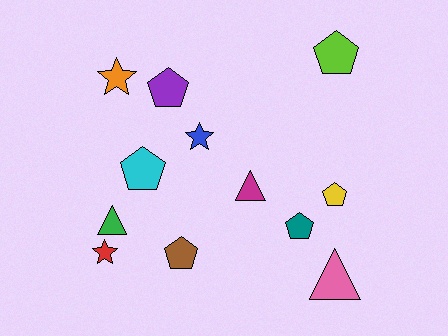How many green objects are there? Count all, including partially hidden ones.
There is 1 green object.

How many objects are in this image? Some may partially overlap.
There are 12 objects.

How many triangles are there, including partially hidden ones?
There are 3 triangles.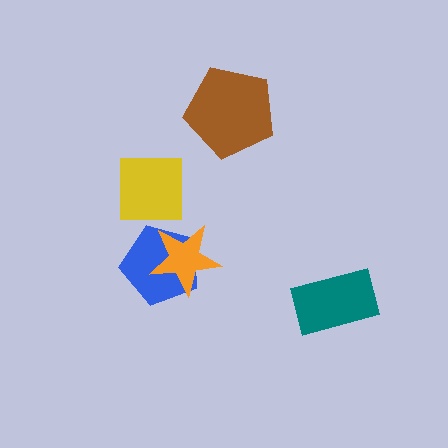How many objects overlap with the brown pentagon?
0 objects overlap with the brown pentagon.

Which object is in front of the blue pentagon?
The orange star is in front of the blue pentagon.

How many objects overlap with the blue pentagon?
1 object overlaps with the blue pentagon.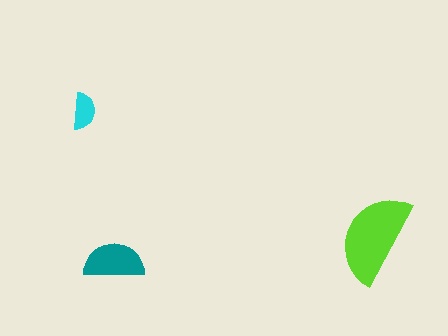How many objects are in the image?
There are 3 objects in the image.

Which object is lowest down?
The teal semicircle is bottommost.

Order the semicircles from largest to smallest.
the lime one, the teal one, the cyan one.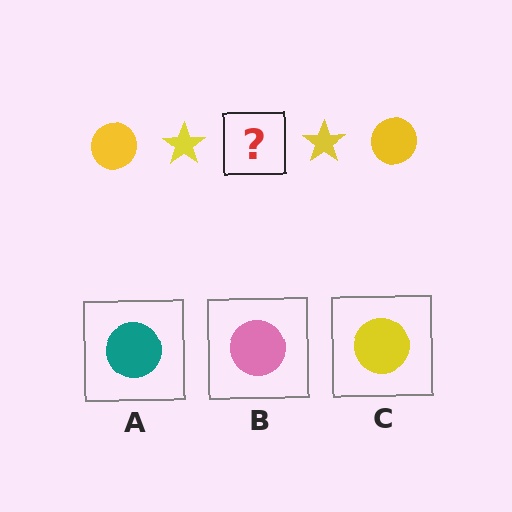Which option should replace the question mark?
Option C.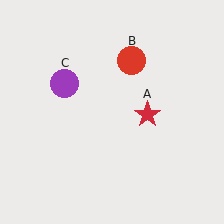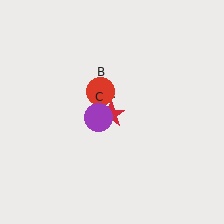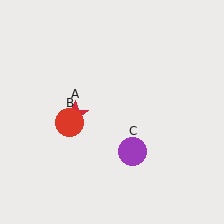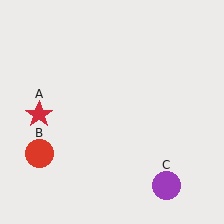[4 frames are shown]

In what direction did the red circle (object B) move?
The red circle (object B) moved down and to the left.